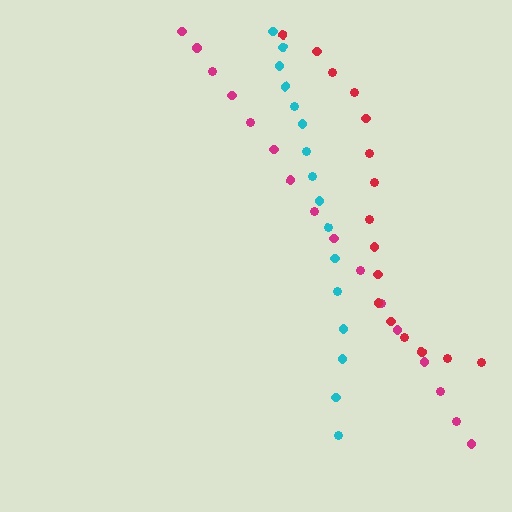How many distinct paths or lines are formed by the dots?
There are 3 distinct paths.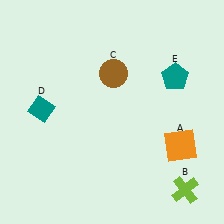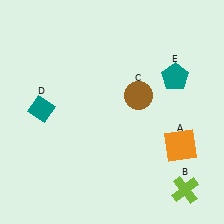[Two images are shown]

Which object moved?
The brown circle (C) moved right.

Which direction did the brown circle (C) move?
The brown circle (C) moved right.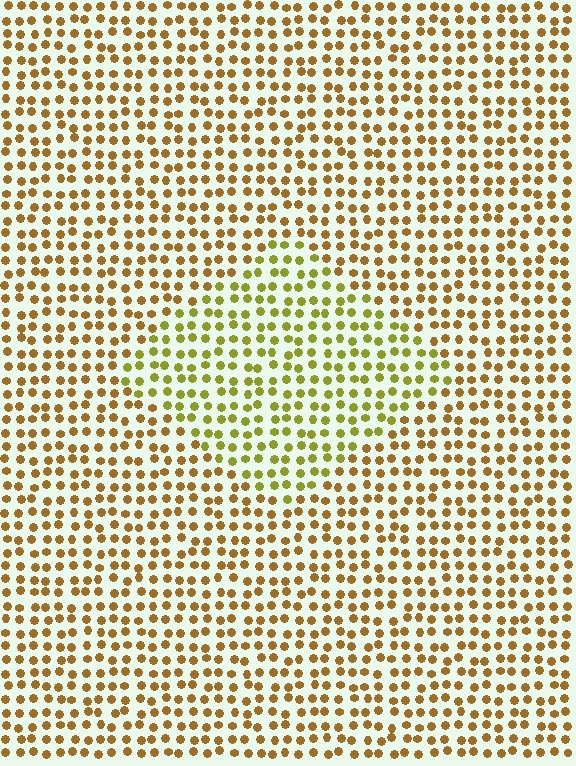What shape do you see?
I see a diamond.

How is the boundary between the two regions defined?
The boundary is defined purely by a slight shift in hue (about 33 degrees). Spacing, size, and orientation are identical on both sides.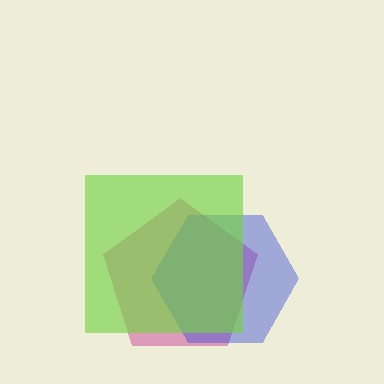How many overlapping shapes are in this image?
There are 3 overlapping shapes in the image.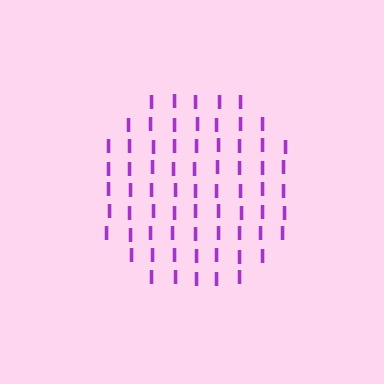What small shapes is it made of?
It is made of small letter I's.